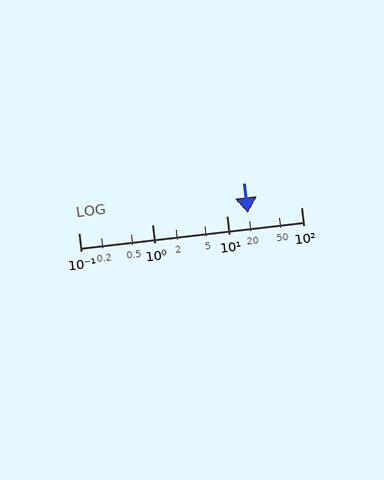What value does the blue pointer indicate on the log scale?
The pointer indicates approximately 19.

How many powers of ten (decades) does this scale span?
The scale spans 3 decades, from 0.1 to 100.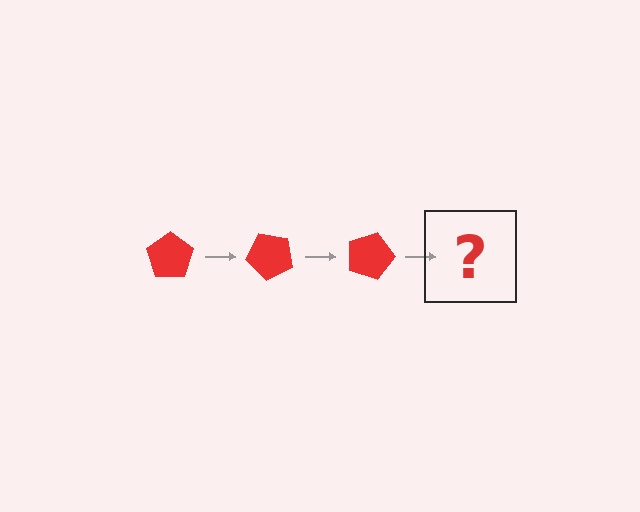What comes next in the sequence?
The next element should be a red pentagon rotated 135 degrees.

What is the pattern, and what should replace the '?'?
The pattern is that the pentagon rotates 45 degrees each step. The '?' should be a red pentagon rotated 135 degrees.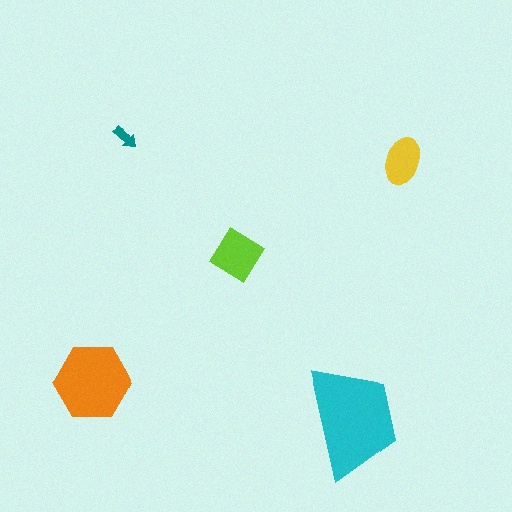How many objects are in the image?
There are 5 objects in the image.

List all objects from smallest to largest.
The teal arrow, the yellow ellipse, the lime diamond, the orange hexagon, the cyan trapezoid.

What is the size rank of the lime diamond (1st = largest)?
3rd.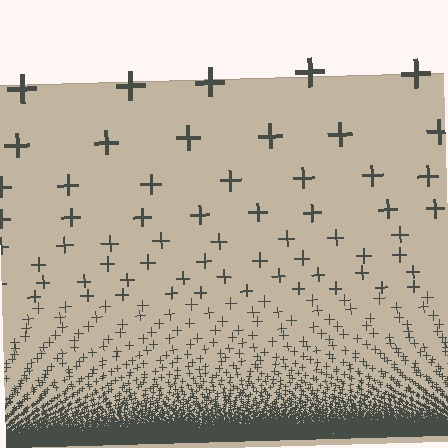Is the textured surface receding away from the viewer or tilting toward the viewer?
The surface appears to tilt toward the viewer. Texture elements get larger and sparser toward the top.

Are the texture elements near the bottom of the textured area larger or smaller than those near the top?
Smaller. The gradient is inverted — elements near the bottom are smaller and denser.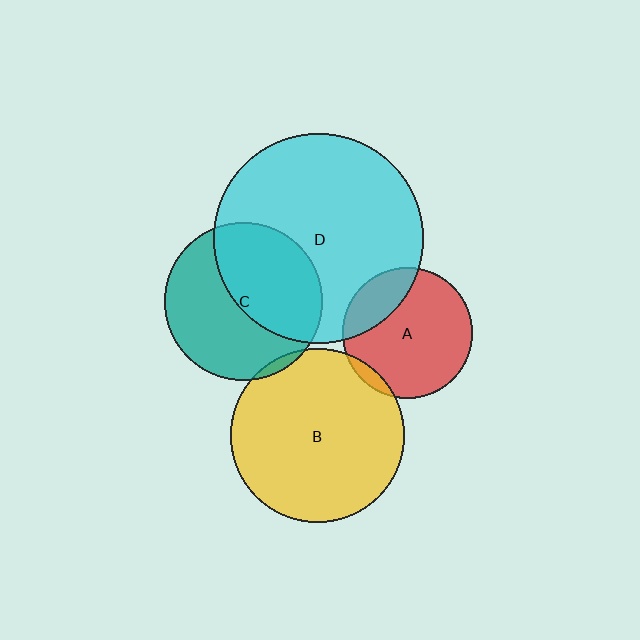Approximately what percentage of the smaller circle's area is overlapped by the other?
Approximately 20%.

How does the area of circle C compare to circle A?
Approximately 1.5 times.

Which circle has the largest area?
Circle D (cyan).